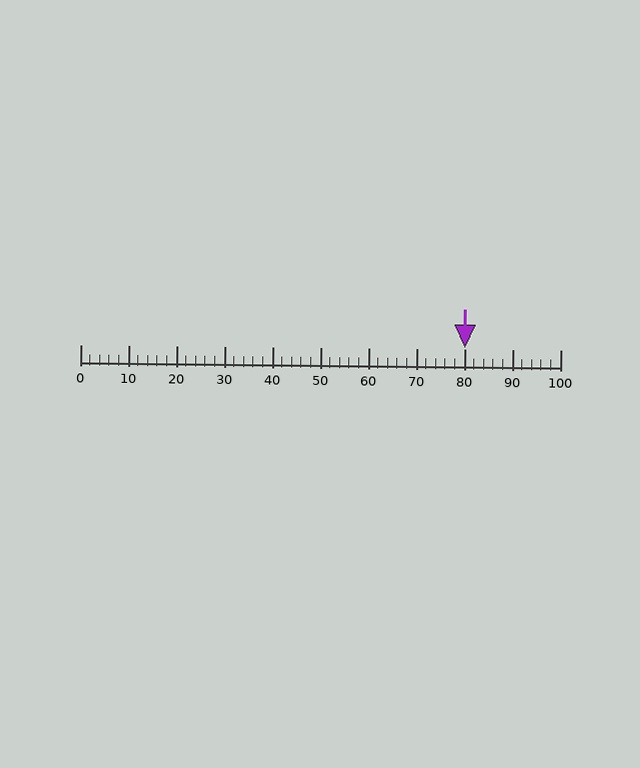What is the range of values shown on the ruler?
The ruler shows values from 0 to 100.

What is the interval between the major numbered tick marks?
The major tick marks are spaced 10 units apart.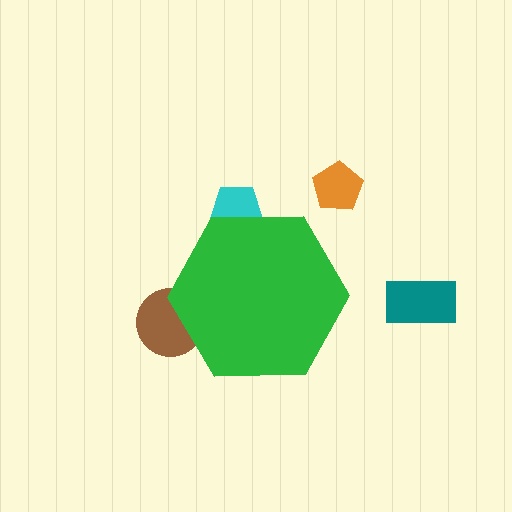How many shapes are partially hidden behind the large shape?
2 shapes are partially hidden.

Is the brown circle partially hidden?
Yes, the brown circle is partially hidden behind the green hexagon.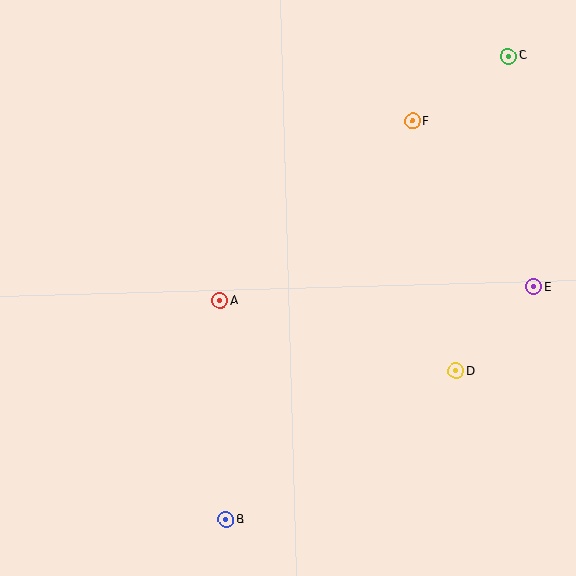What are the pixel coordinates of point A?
Point A is at (220, 300).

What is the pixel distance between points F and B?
The distance between F and B is 440 pixels.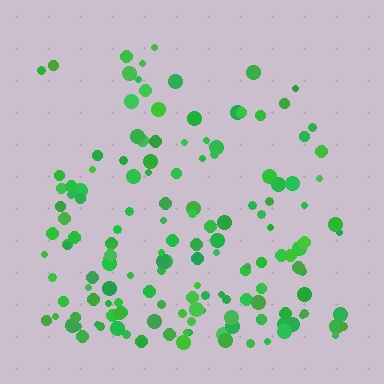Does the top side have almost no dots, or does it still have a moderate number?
Still a moderate number, just noticeably fewer than the bottom.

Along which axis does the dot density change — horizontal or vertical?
Vertical.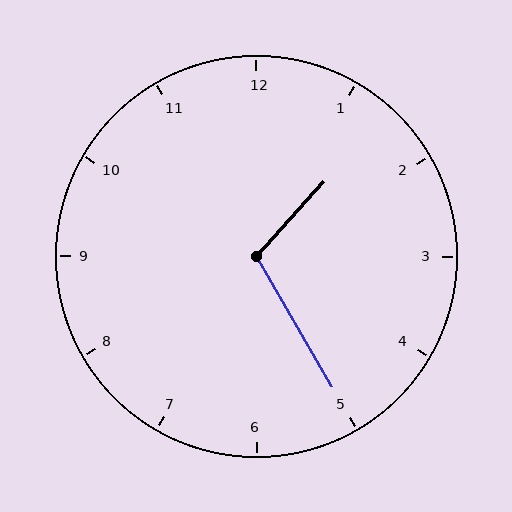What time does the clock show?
1:25.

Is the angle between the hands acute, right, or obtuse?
It is obtuse.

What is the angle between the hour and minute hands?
Approximately 108 degrees.